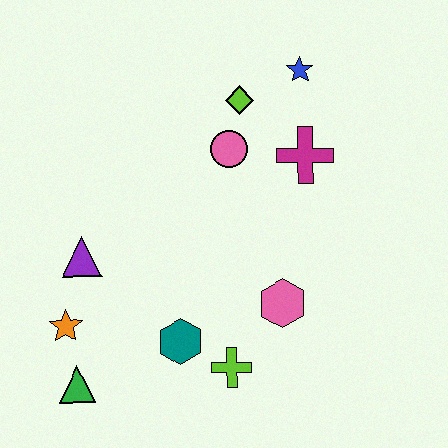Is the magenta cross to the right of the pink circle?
Yes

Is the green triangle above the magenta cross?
No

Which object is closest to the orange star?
The green triangle is closest to the orange star.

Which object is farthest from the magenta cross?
The green triangle is farthest from the magenta cross.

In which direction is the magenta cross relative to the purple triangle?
The magenta cross is to the right of the purple triangle.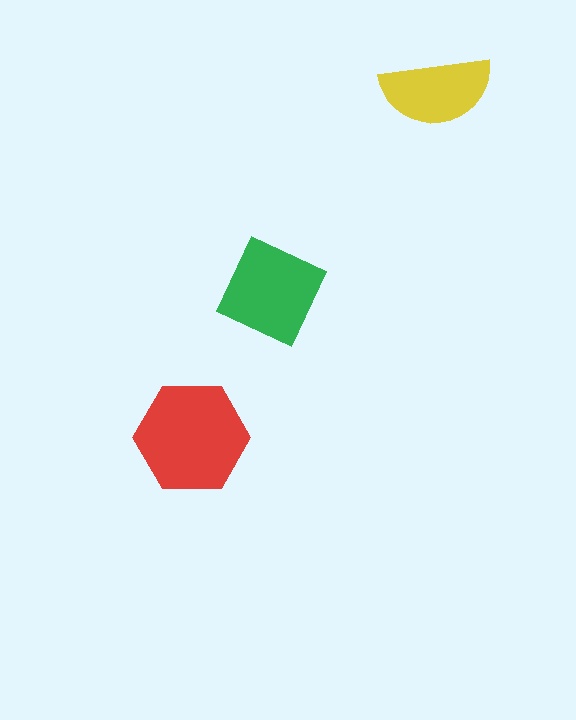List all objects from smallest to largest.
The yellow semicircle, the green square, the red hexagon.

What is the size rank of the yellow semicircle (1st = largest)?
3rd.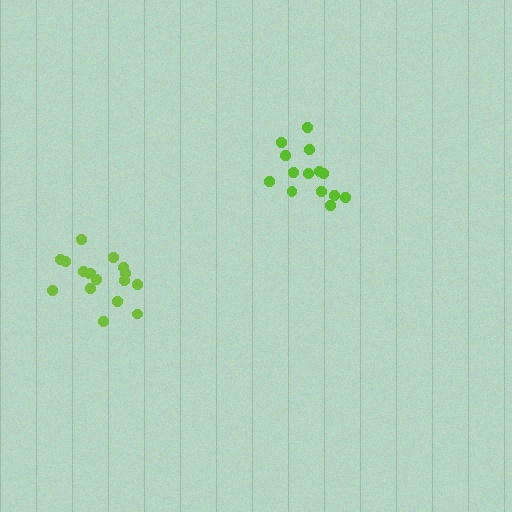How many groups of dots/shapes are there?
There are 2 groups.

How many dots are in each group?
Group 1: 14 dots, Group 2: 17 dots (31 total).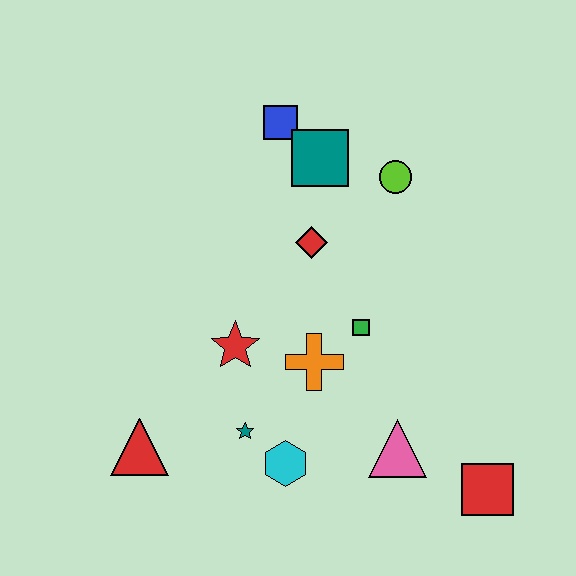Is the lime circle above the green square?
Yes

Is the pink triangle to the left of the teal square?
No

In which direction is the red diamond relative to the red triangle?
The red diamond is above the red triangle.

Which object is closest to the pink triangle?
The red square is closest to the pink triangle.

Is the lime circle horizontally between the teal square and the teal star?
No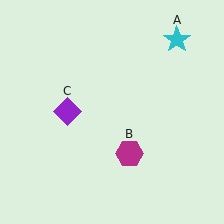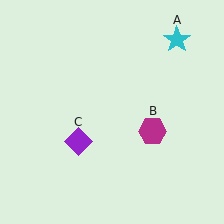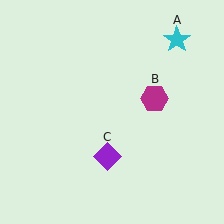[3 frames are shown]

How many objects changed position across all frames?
2 objects changed position: magenta hexagon (object B), purple diamond (object C).